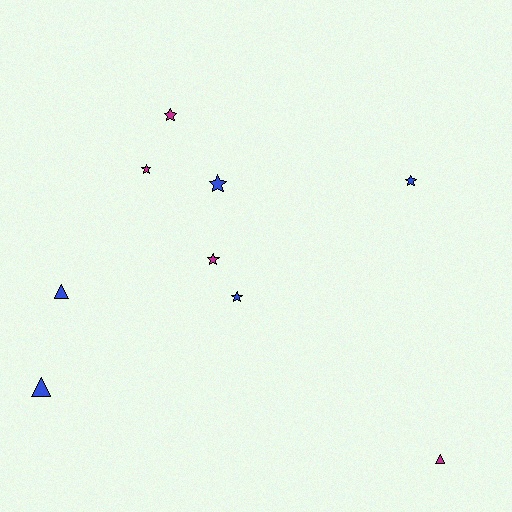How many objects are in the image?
There are 9 objects.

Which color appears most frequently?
Blue, with 5 objects.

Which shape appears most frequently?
Star, with 6 objects.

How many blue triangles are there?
There are 2 blue triangles.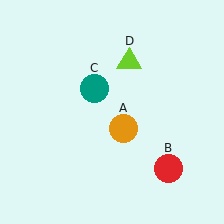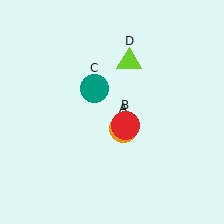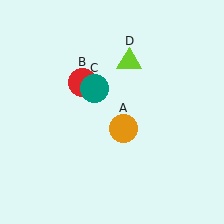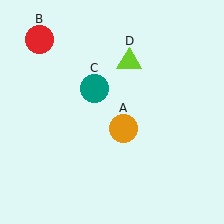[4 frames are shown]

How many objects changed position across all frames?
1 object changed position: red circle (object B).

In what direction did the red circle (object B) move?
The red circle (object B) moved up and to the left.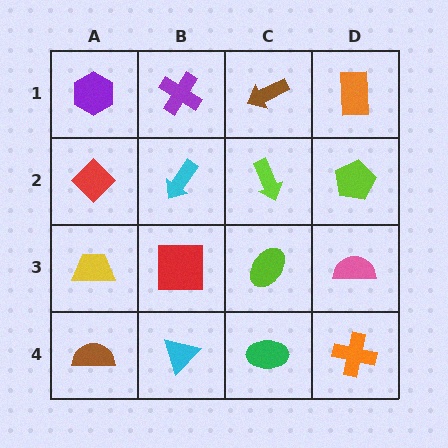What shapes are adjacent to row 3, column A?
A red diamond (row 2, column A), a brown semicircle (row 4, column A), a red square (row 3, column B).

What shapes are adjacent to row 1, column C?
A lime arrow (row 2, column C), a purple cross (row 1, column B), an orange rectangle (row 1, column D).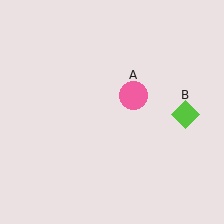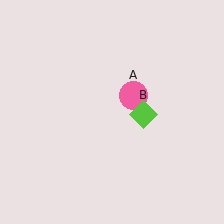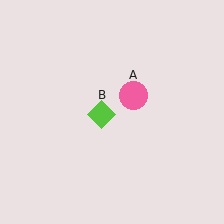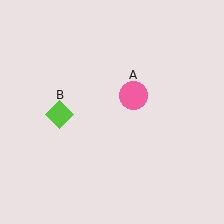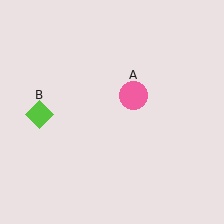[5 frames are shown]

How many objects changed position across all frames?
1 object changed position: lime diamond (object B).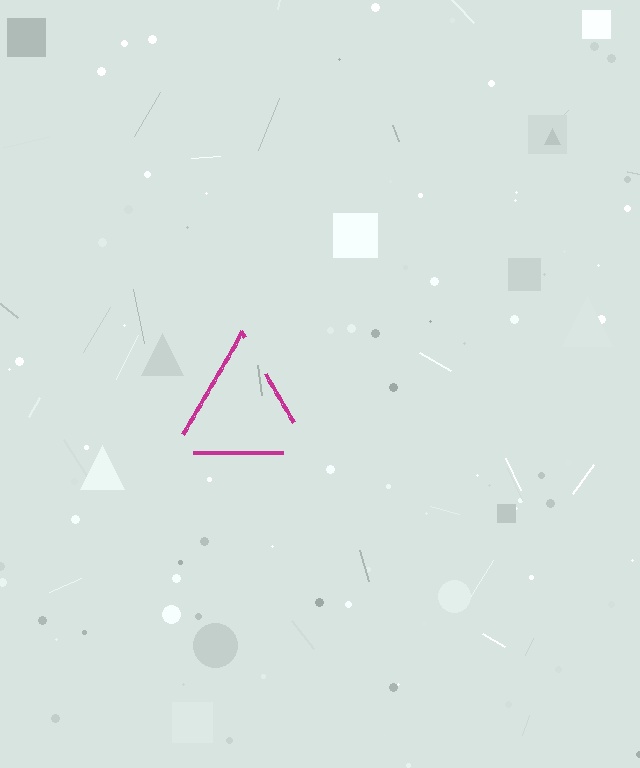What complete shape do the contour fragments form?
The contour fragments form a triangle.